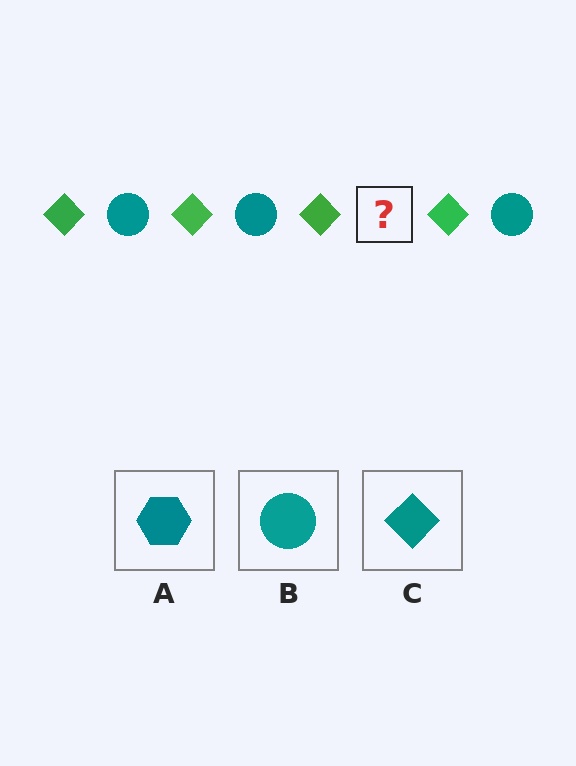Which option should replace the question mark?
Option B.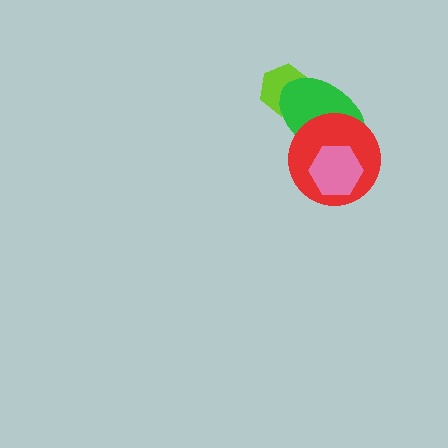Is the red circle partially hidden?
Yes, it is partially covered by another shape.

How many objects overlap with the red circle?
2 objects overlap with the red circle.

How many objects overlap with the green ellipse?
3 objects overlap with the green ellipse.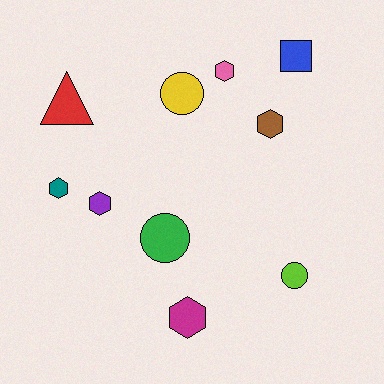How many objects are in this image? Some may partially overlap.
There are 10 objects.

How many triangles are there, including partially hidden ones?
There is 1 triangle.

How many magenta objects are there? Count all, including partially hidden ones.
There is 1 magenta object.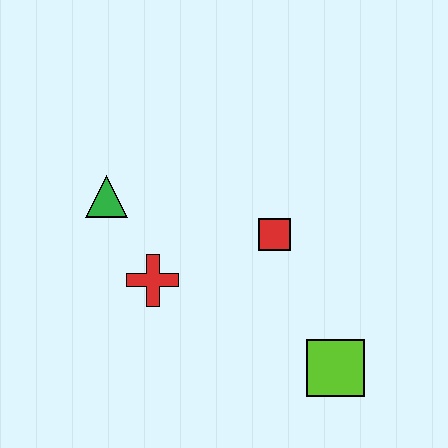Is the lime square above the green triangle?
No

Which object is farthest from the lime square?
The green triangle is farthest from the lime square.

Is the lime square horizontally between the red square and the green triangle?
No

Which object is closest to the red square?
The red cross is closest to the red square.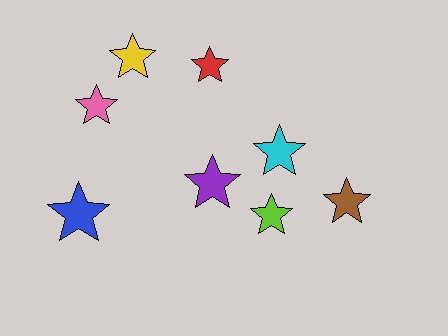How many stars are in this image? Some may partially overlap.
There are 8 stars.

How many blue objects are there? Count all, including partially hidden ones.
There is 1 blue object.